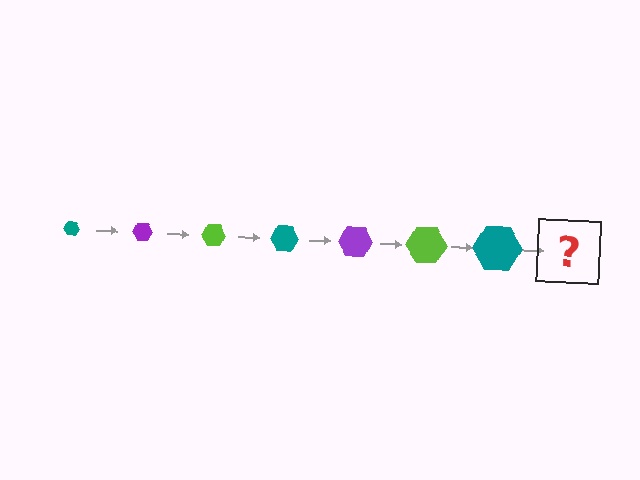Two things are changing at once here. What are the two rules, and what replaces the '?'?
The two rules are that the hexagon grows larger each step and the color cycles through teal, purple, and lime. The '?' should be a purple hexagon, larger than the previous one.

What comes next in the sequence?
The next element should be a purple hexagon, larger than the previous one.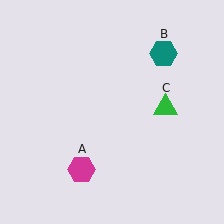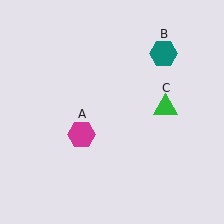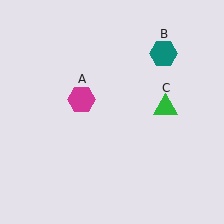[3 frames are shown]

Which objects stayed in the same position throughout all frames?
Teal hexagon (object B) and green triangle (object C) remained stationary.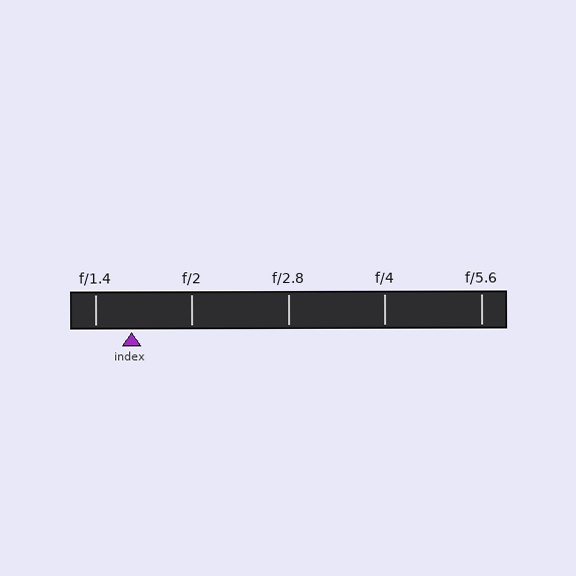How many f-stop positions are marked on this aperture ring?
There are 5 f-stop positions marked.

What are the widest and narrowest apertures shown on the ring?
The widest aperture shown is f/1.4 and the narrowest is f/5.6.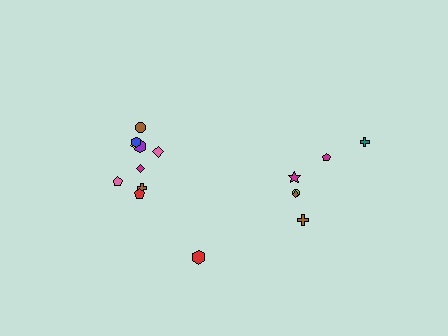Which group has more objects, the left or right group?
The left group.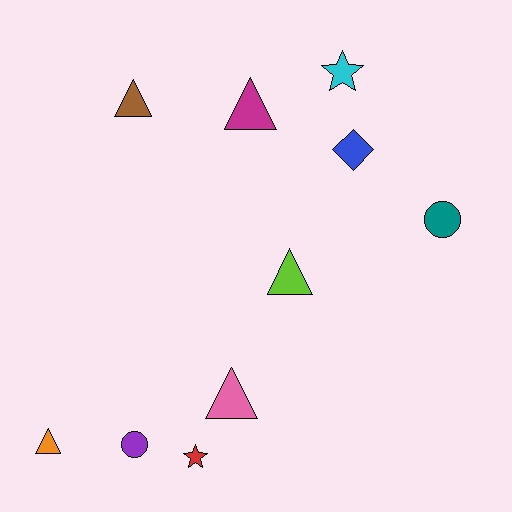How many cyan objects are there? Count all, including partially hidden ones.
There is 1 cyan object.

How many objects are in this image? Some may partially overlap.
There are 10 objects.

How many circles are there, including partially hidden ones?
There are 2 circles.